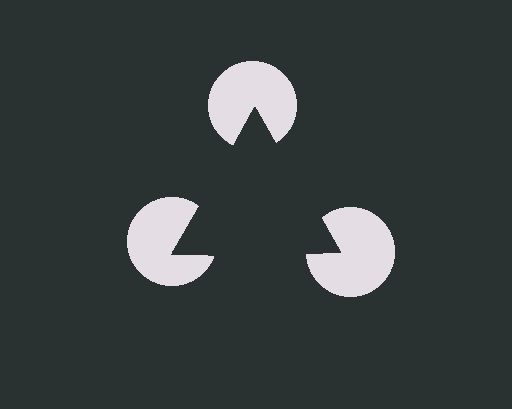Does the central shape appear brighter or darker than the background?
It typically appears slightly darker than the background, even though no actual brightness change is drawn.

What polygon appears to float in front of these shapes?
An illusory triangle — its edges are inferred from the aligned wedge cuts in the pac-man discs, not physically drawn.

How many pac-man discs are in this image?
There are 3 — one at each vertex of the illusory triangle.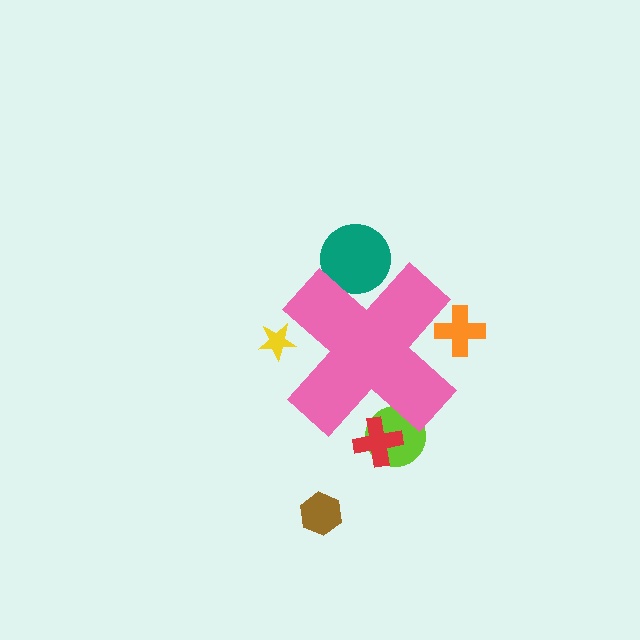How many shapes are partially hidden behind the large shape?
5 shapes are partially hidden.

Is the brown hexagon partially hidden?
No, the brown hexagon is fully visible.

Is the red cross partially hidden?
Yes, the red cross is partially hidden behind the pink cross.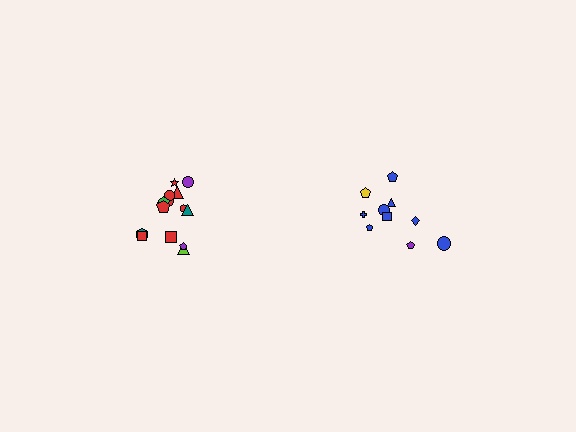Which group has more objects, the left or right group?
The left group.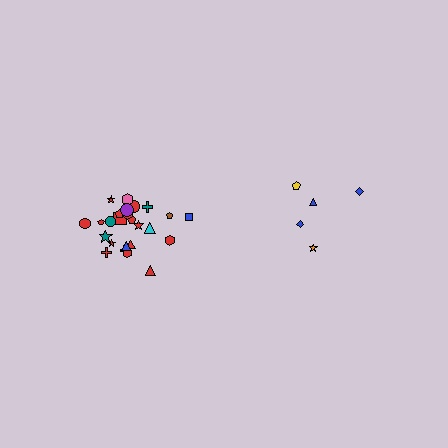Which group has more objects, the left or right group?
The left group.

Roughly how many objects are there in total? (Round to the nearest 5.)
Roughly 30 objects in total.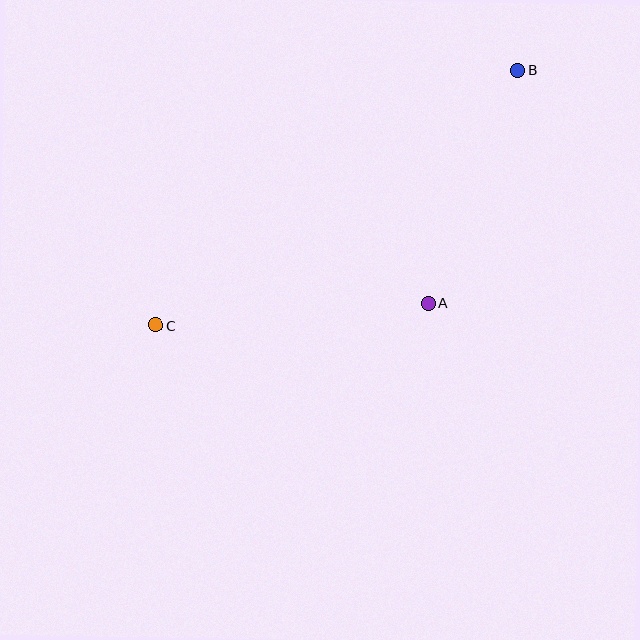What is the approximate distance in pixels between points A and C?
The distance between A and C is approximately 274 pixels.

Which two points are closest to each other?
Points A and B are closest to each other.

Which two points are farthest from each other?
Points B and C are farthest from each other.